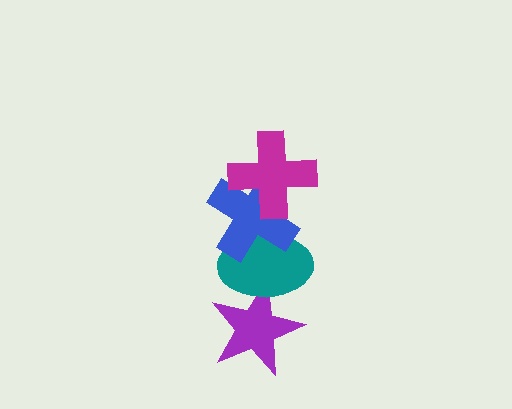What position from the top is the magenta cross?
The magenta cross is 1st from the top.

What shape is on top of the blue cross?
The magenta cross is on top of the blue cross.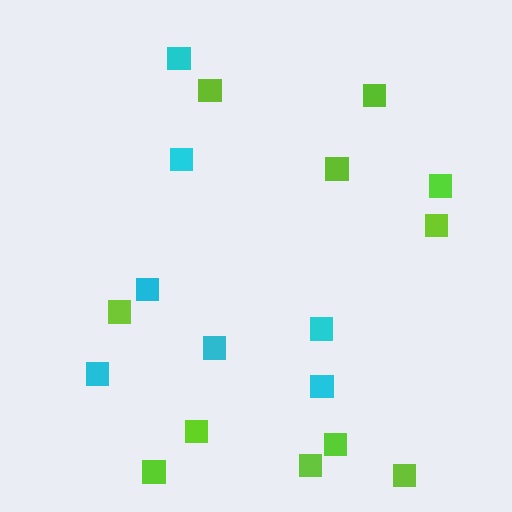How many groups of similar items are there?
There are 2 groups: one group of cyan squares (7) and one group of lime squares (11).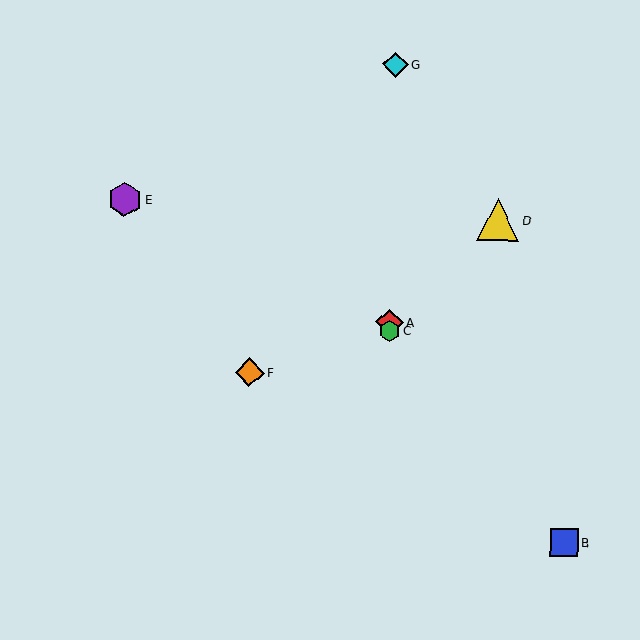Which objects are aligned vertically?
Objects A, C, G are aligned vertically.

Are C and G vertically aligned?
Yes, both are at x≈389.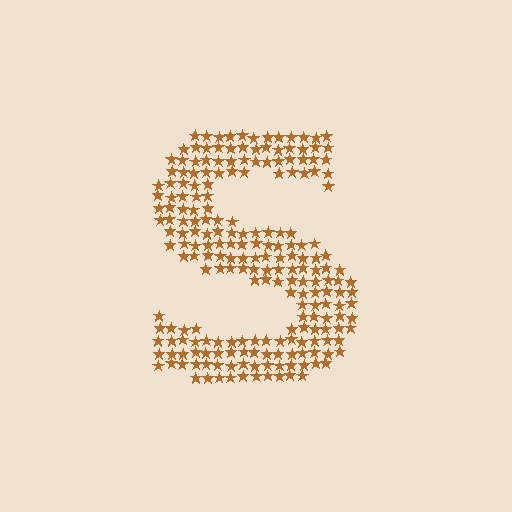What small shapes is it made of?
It is made of small stars.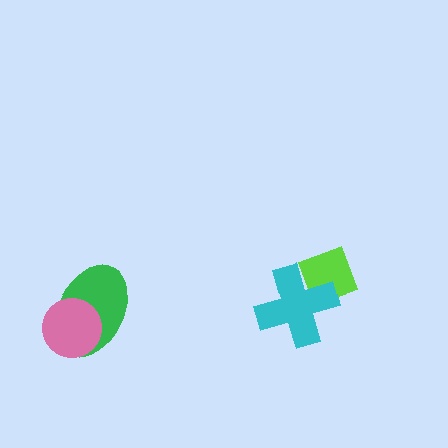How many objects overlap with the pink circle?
1 object overlaps with the pink circle.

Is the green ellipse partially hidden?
Yes, it is partially covered by another shape.